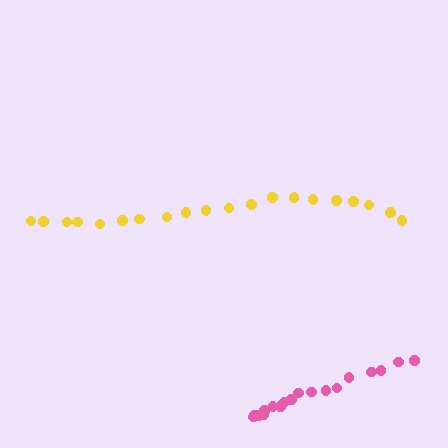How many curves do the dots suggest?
There are 2 distinct paths.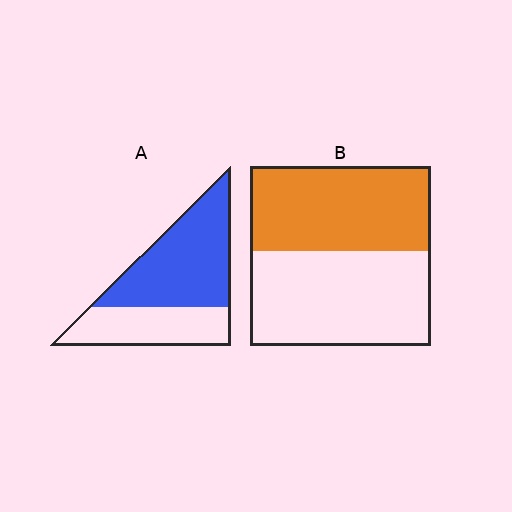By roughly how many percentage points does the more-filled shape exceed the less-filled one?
By roughly 15 percentage points (A over B).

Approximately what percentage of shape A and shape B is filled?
A is approximately 60% and B is approximately 45%.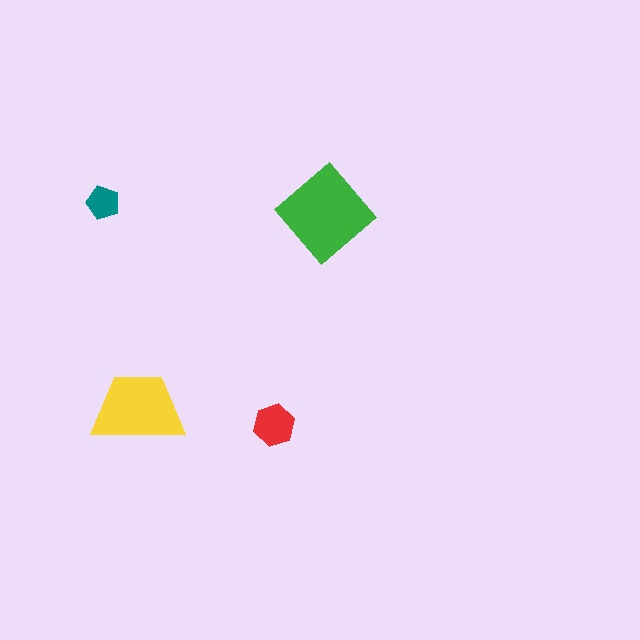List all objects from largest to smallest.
The green diamond, the yellow trapezoid, the red hexagon, the teal pentagon.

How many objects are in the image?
There are 4 objects in the image.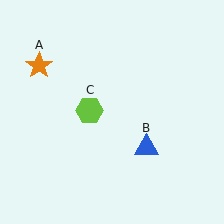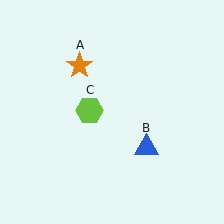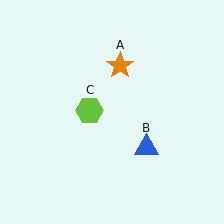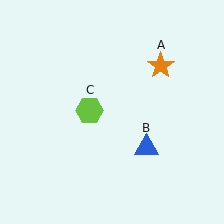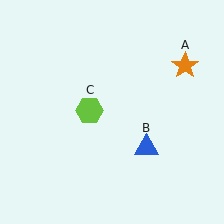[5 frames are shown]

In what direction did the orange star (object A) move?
The orange star (object A) moved right.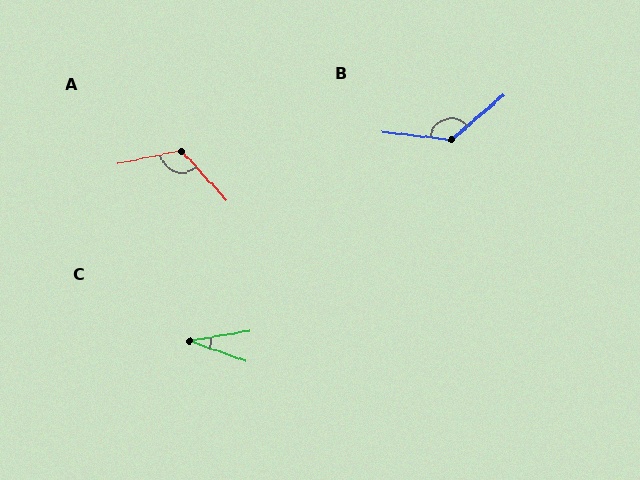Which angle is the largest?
B, at approximately 133 degrees.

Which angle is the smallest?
C, at approximately 29 degrees.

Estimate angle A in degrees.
Approximately 121 degrees.